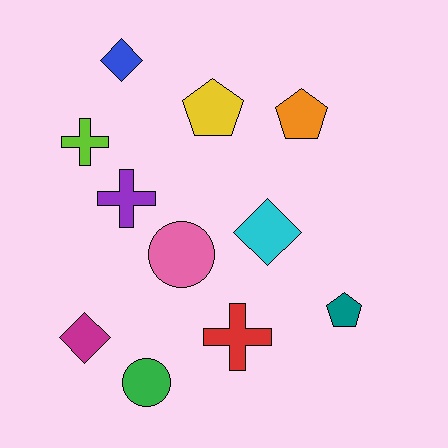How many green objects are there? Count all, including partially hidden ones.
There is 1 green object.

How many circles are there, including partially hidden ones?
There are 2 circles.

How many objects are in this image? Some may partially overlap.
There are 11 objects.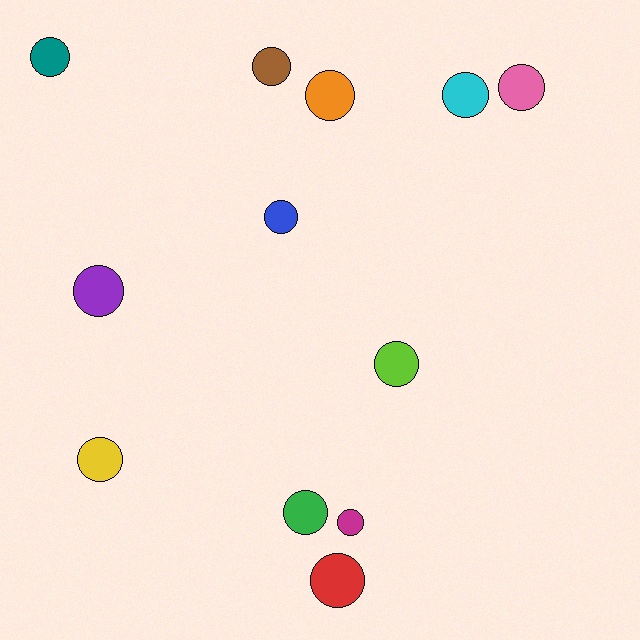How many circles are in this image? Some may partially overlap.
There are 12 circles.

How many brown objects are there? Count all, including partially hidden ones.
There is 1 brown object.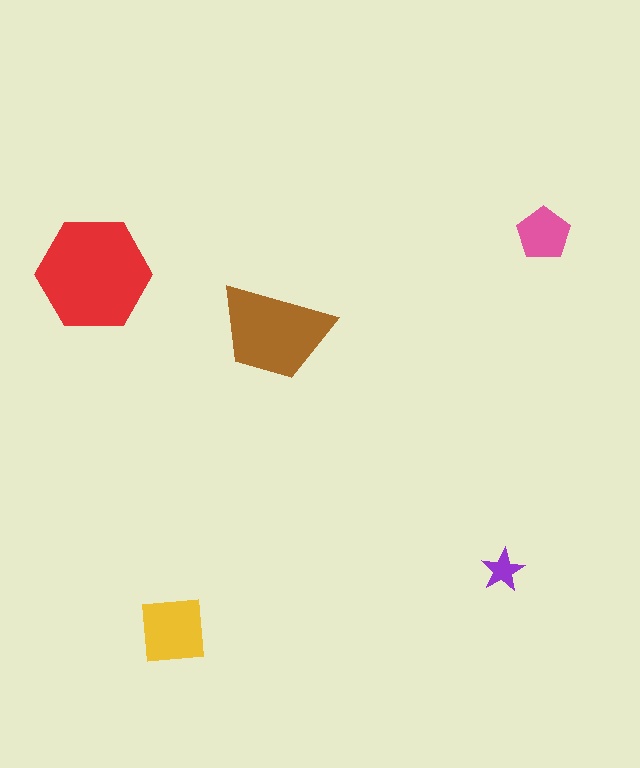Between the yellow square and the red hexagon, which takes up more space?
The red hexagon.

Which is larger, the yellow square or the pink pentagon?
The yellow square.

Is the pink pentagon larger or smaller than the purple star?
Larger.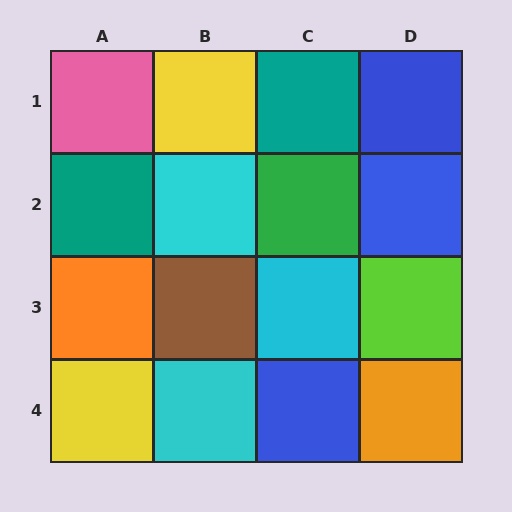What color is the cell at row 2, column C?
Green.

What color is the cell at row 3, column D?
Lime.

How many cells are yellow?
2 cells are yellow.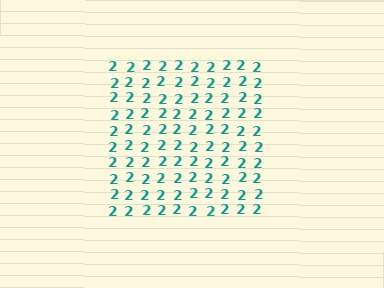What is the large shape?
The large shape is a square.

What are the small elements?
The small elements are digit 2's.